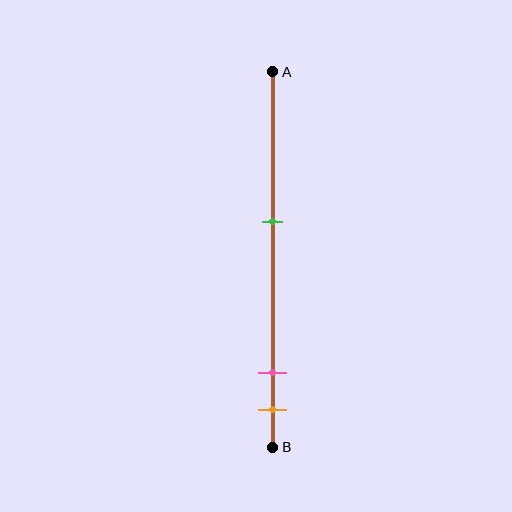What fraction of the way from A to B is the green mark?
The green mark is approximately 40% (0.4) of the way from A to B.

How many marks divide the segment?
There are 3 marks dividing the segment.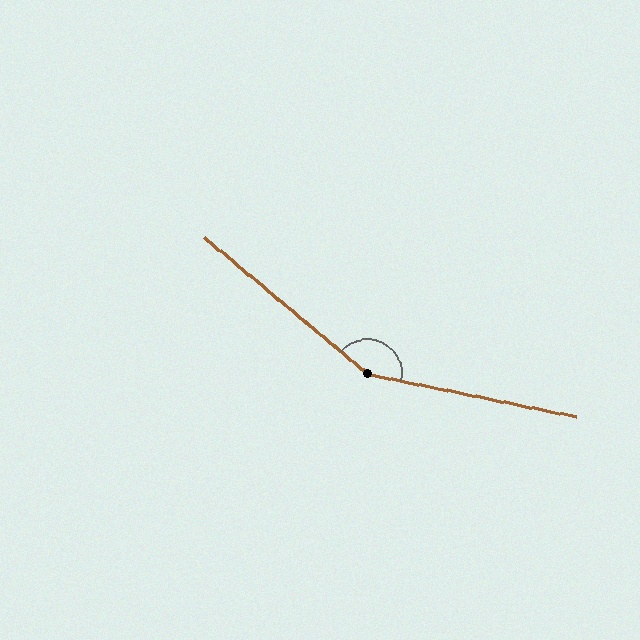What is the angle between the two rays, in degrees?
Approximately 152 degrees.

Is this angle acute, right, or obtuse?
It is obtuse.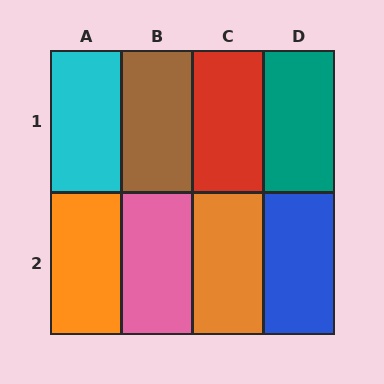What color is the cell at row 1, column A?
Cyan.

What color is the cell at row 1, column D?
Teal.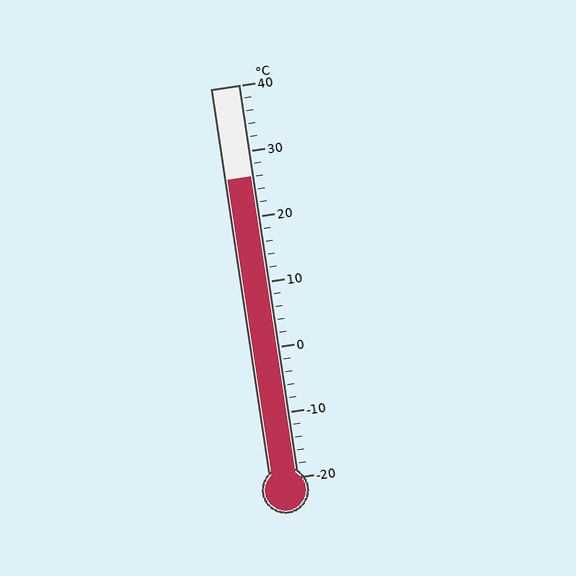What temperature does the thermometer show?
The thermometer shows approximately 26°C.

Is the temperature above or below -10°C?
The temperature is above -10°C.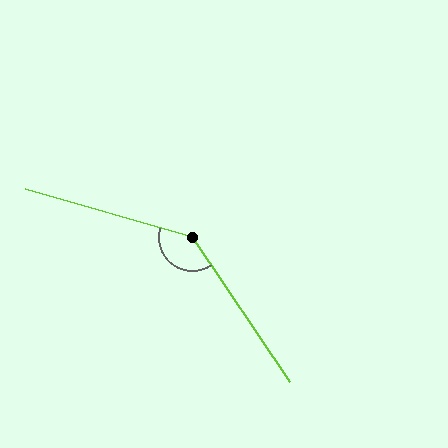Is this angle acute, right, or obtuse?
It is obtuse.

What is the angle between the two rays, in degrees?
Approximately 140 degrees.